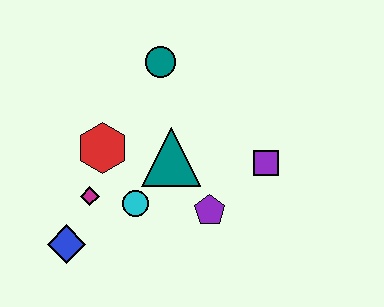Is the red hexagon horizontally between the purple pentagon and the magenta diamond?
Yes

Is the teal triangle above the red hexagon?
No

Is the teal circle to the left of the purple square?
Yes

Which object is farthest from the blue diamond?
The purple square is farthest from the blue diamond.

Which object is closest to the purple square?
The purple pentagon is closest to the purple square.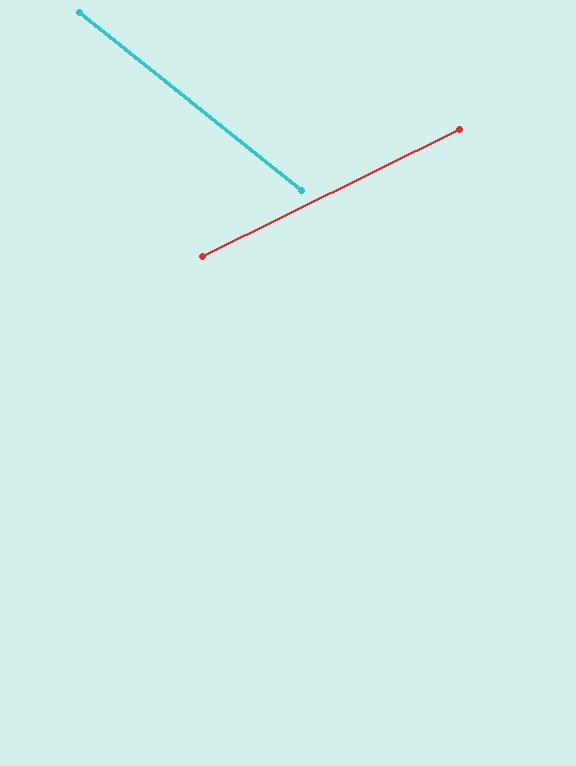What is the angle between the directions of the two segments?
Approximately 65 degrees.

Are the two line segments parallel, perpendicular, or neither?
Neither parallel nor perpendicular — they differ by about 65°.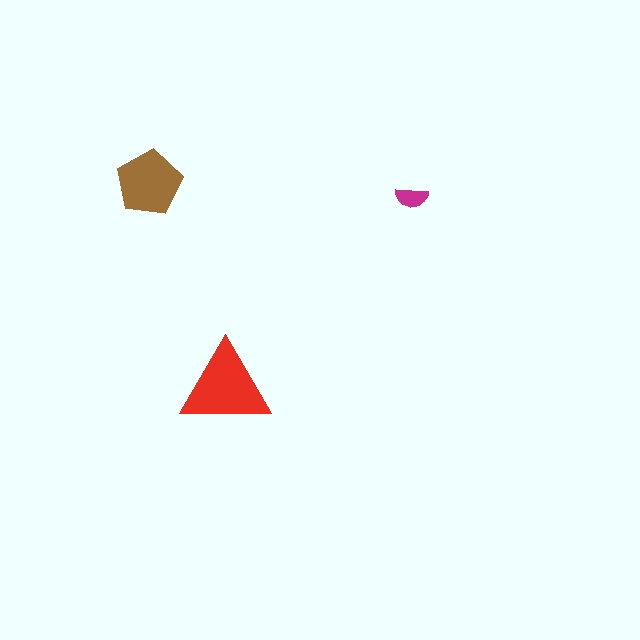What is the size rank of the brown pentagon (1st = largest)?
2nd.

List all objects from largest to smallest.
The red triangle, the brown pentagon, the magenta semicircle.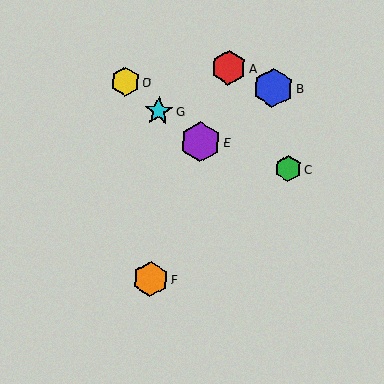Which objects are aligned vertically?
Objects F, G are aligned vertically.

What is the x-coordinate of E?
Object E is at x≈200.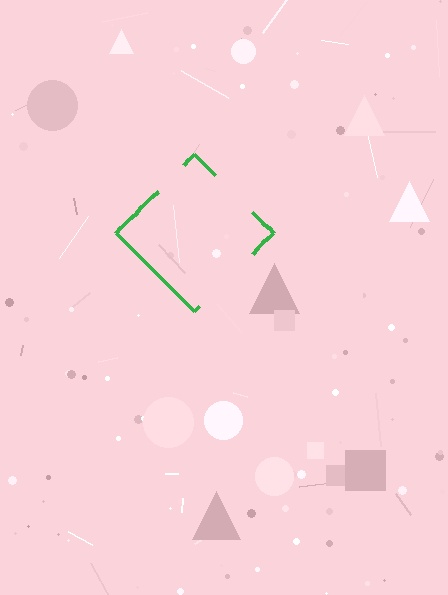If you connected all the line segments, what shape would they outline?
They would outline a diamond.